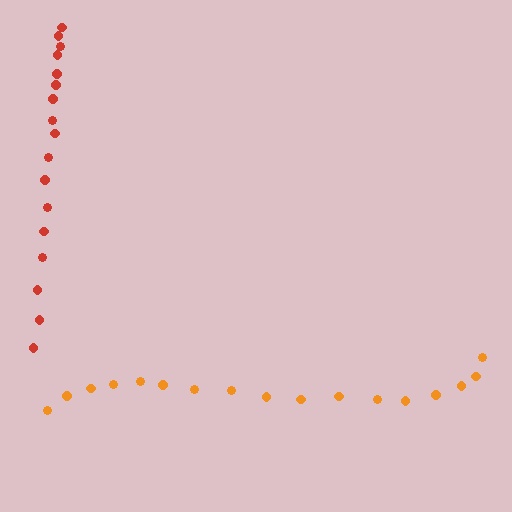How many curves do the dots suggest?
There are 2 distinct paths.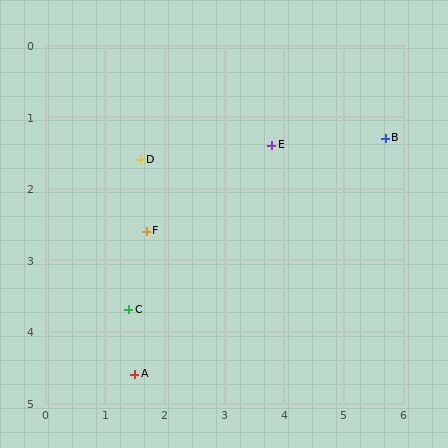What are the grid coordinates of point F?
Point F is at approximately (1.7, 2.6).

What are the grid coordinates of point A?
Point A is at approximately (1.5, 4.6).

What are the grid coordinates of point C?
Point C is at approximately (1.4, 3.7).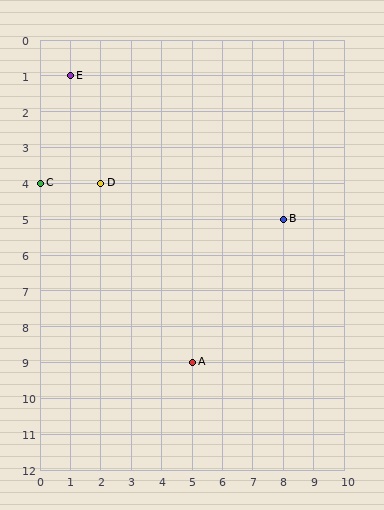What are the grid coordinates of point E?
Point E is at grid coordinates (1, 1).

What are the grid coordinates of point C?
Point C is at grid coordinates (0, 4).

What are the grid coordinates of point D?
Point D is at grid coordinates (2, 4).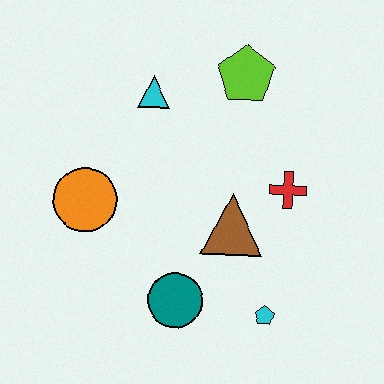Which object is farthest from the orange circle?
The cyan pentagon is farthest from the orange circle.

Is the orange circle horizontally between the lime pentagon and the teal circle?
No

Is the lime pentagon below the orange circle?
No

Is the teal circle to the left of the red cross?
Yes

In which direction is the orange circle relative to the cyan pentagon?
The orange circle is to the left of the cyan pentagon.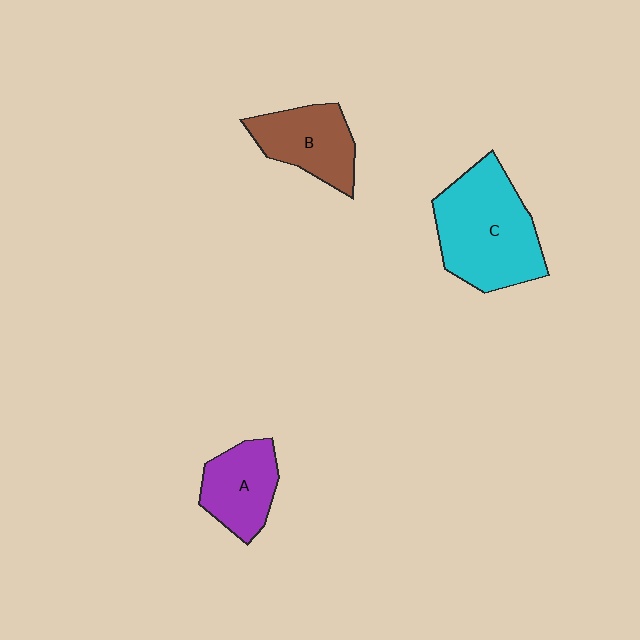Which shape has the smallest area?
Shape A (purple).